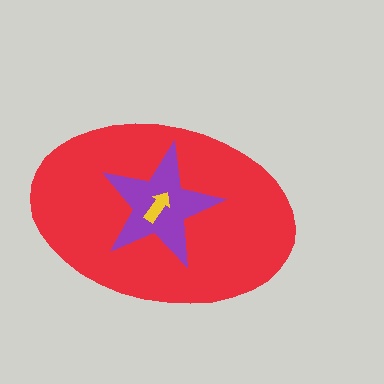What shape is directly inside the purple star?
The yellow arrow.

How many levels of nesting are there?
3.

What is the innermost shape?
The yellow arrow.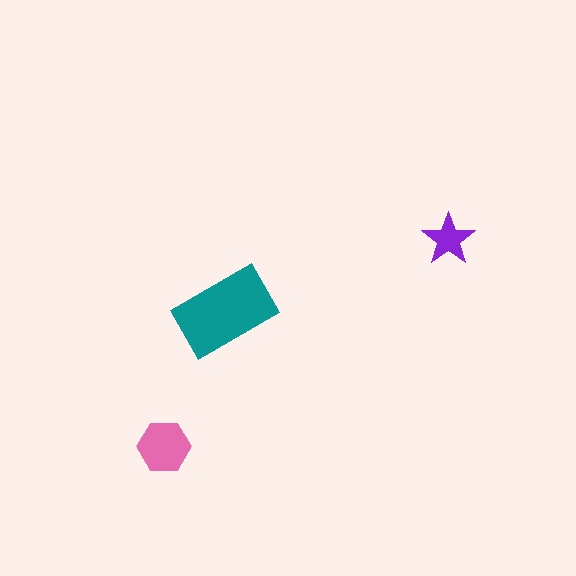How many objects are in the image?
There are 3 objects in the image.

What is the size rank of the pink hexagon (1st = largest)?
2nd.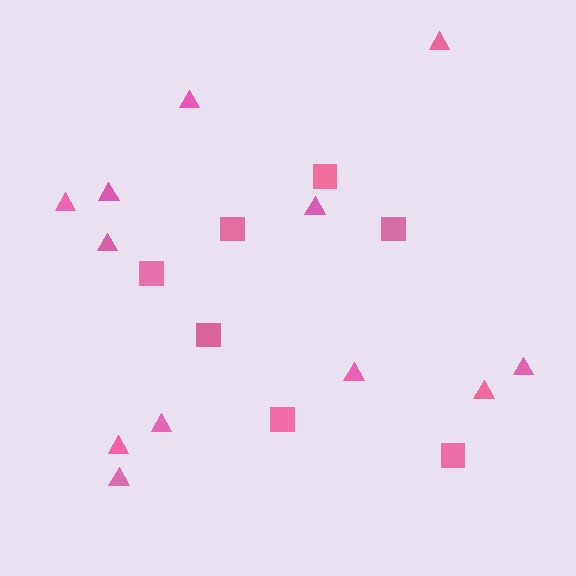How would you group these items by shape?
There are 2 groups: one group of triangles (12) and one group of squares (7).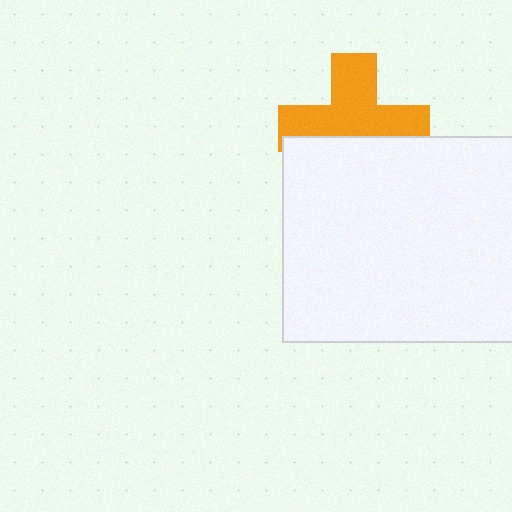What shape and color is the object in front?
The object in front is a white rectangle.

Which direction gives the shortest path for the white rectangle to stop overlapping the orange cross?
Moving down gives the shortest separation.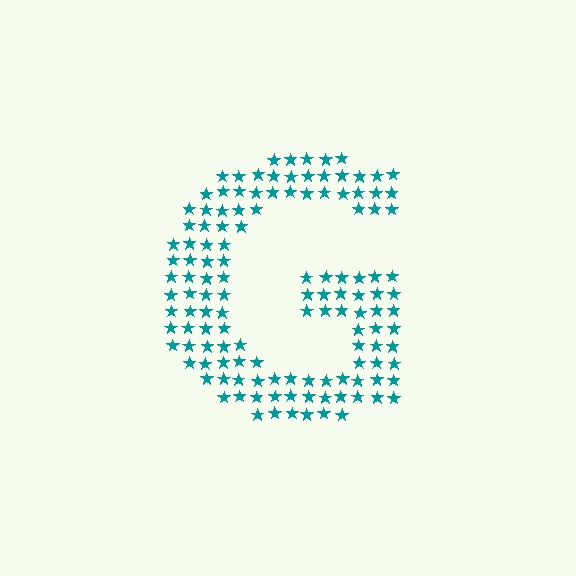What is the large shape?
The large shape is the letter G.